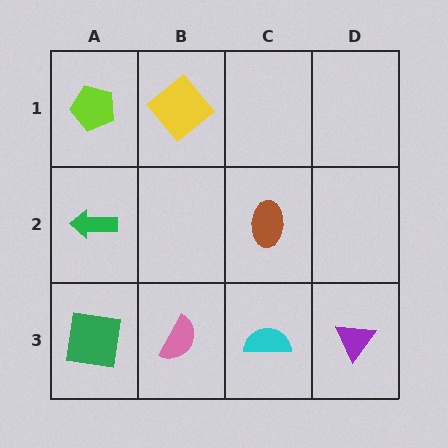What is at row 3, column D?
A purple triangle.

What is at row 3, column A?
A green square.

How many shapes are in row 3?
4 shapes.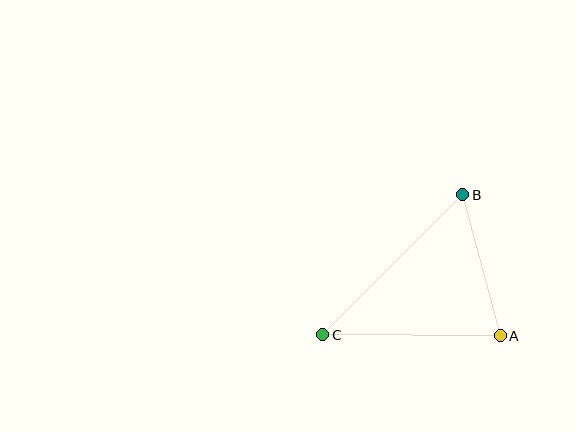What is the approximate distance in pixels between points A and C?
The distance between A and C is approximately 178 pixels.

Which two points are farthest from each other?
Points B and C are farthest from each other.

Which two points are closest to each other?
Points A and B are closest to each other.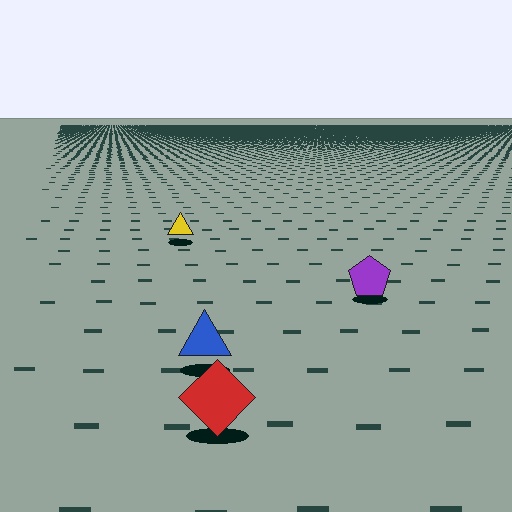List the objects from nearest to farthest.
From nearest to farthest: the red diamond, the blue triangle, the purple pentagon, the yellow triangle.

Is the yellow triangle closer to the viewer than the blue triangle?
No. The blue triangle is closer — you can tell from the texture gradient: the ground texture is coarser near it.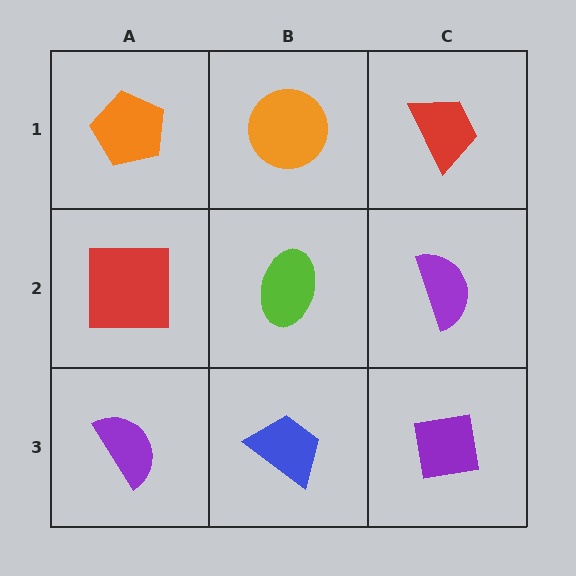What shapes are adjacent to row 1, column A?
A red square (row 2, column A), an orange circle (row 1, column B).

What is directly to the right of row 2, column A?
A lime ellipse.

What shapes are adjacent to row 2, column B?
An orange circle (row 1, column B), a blue trapezoid (row 3, column B), a red square (row 2, column A), a purple semicircle (row 2, column C).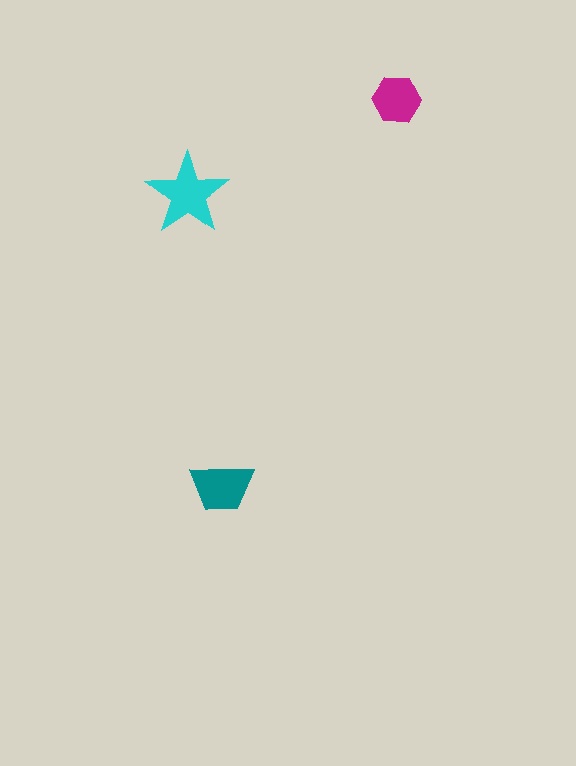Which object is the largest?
The cyan star.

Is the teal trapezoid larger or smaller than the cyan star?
Smaller.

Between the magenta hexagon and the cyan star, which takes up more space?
The cyan star.